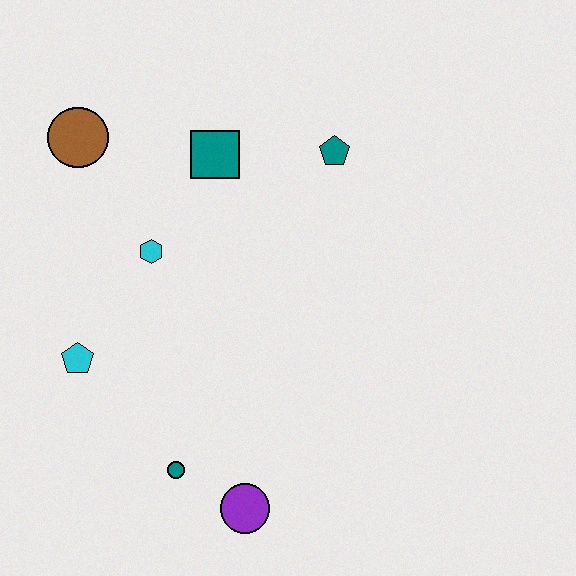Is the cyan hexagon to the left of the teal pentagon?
Yes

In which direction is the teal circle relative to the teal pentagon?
The teal circle is below the teal pentagon.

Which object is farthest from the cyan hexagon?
The purple circle is farthest from the cyan hexagon.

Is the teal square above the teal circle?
Yes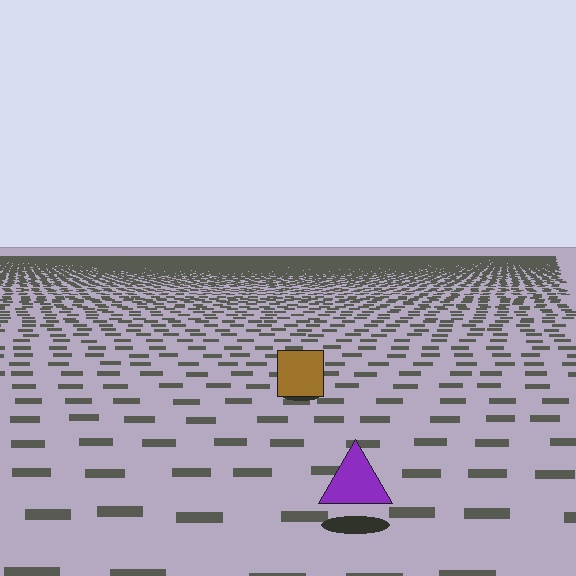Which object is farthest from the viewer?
The brown square is farthest from the viewer. It appears smaller and the ground texture around it is denser.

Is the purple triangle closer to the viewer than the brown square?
Yes. The purple triangle is closer — you can tell from the texture gradient: the ground texture is coarser near it.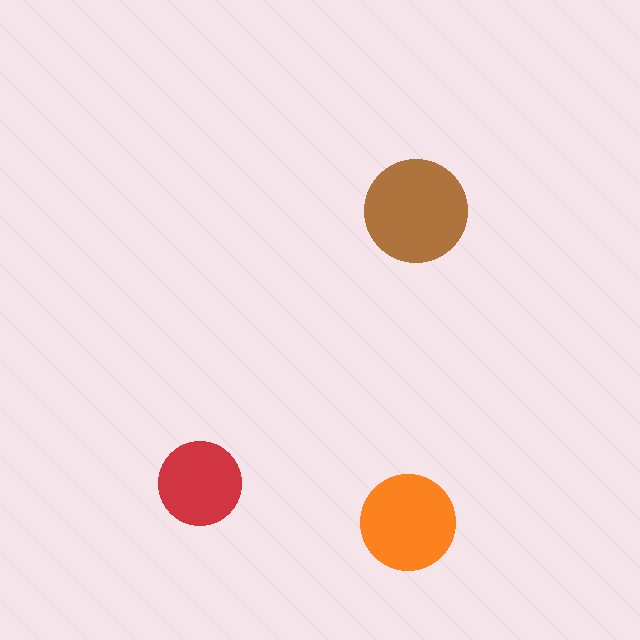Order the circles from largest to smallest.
the brown one, the orange one, the red one.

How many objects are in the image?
There are 3 objects in the image.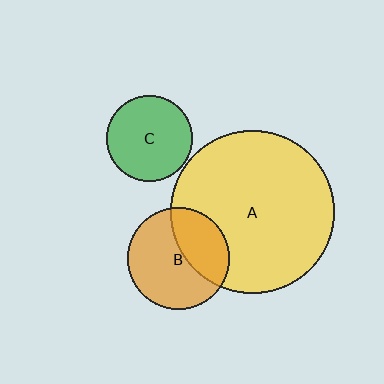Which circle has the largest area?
Circle A (yellow).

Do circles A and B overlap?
Yes.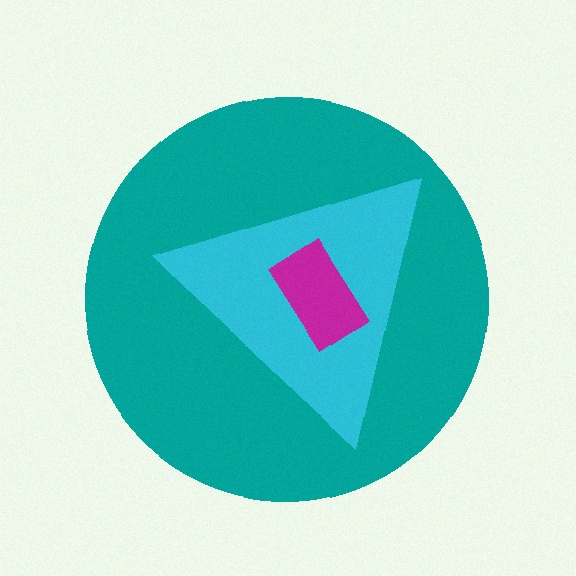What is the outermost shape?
The teal circle.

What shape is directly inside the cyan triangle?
The magenta rectangle.